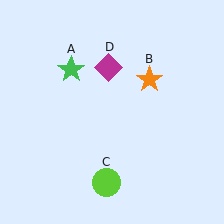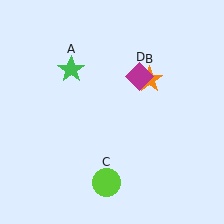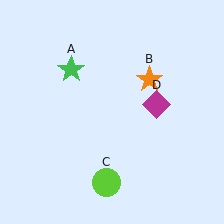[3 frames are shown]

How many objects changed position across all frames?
1 object changed position: magenta diamond (object D).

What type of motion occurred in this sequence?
The magenta diamond (object D) rotated clockwise around the center of the scene.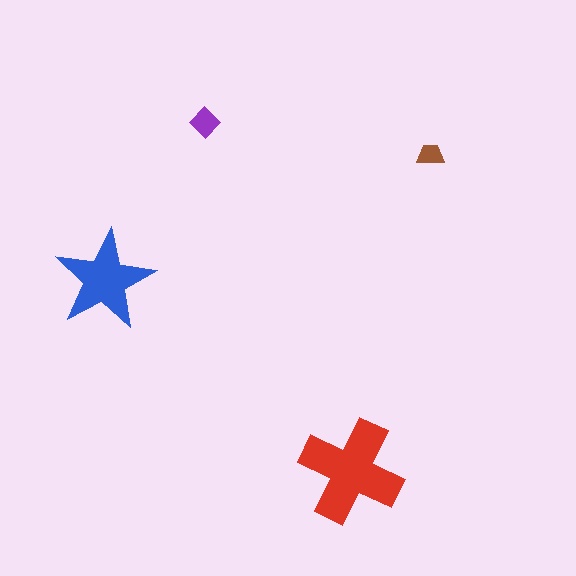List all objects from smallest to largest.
The brown trapezoid, the purple diamond, the blue star, the red cross.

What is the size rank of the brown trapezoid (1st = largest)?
4th.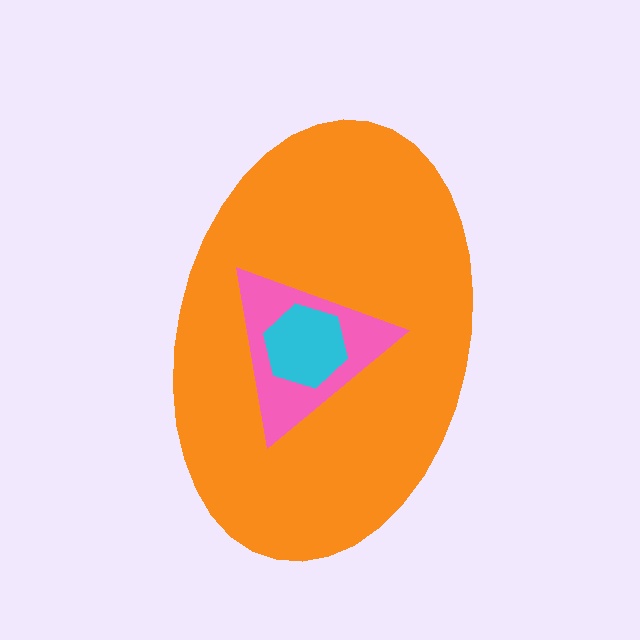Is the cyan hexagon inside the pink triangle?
Yes.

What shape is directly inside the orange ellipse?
The pink triangle.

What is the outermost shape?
The orange ellipse.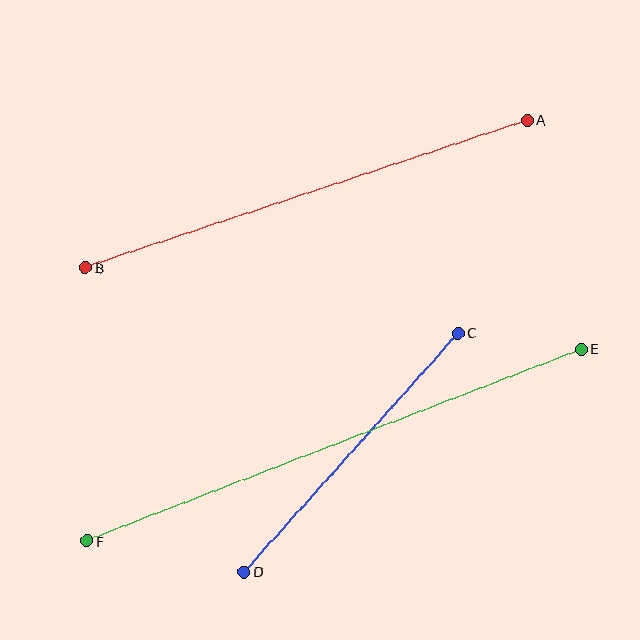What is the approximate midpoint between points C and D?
The midpoint is at approximately (351, 452) pixels.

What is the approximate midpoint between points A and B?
The midpoint is at approximately (306, 194) pixels.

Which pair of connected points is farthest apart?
Points E and F are farthest apart.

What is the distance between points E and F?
The distance is approximately 530 pixels.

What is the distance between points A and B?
The distance is approximately 466 pixels.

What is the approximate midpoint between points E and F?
The midpoint is at approximately (334, 445) pixels.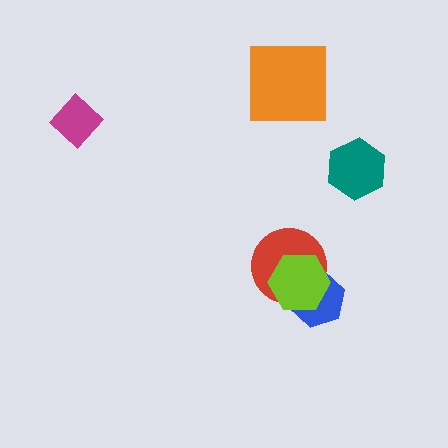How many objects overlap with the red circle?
2 objects overlap with the red circle.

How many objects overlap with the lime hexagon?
2 objects overlap with the lime hexagon.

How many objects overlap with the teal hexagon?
0 objects overlap with the teal hexagon.